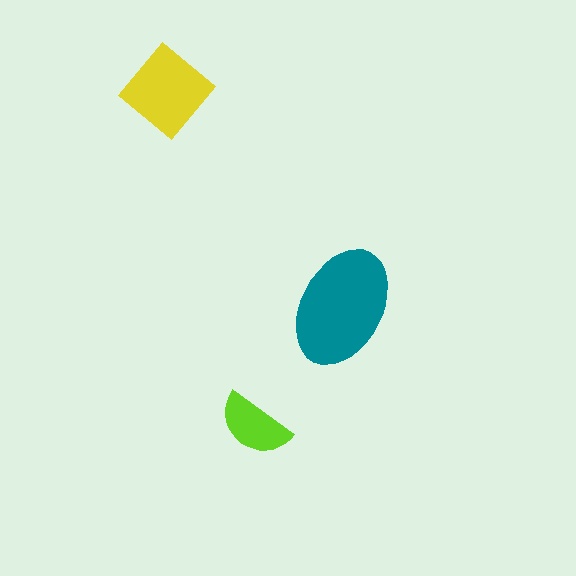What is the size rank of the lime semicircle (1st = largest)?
3rd.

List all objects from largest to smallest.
The teal ellipse, the yellow diamond, the lime semicircle.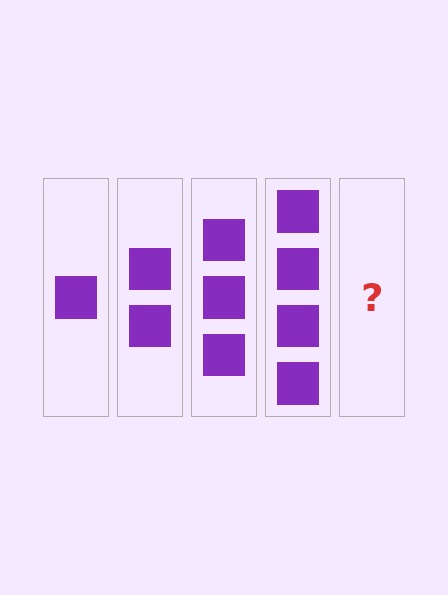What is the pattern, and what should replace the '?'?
The pattern is that each step adds one more square. The '?' should be 5 squares.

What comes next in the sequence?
The next element should be 5 squares.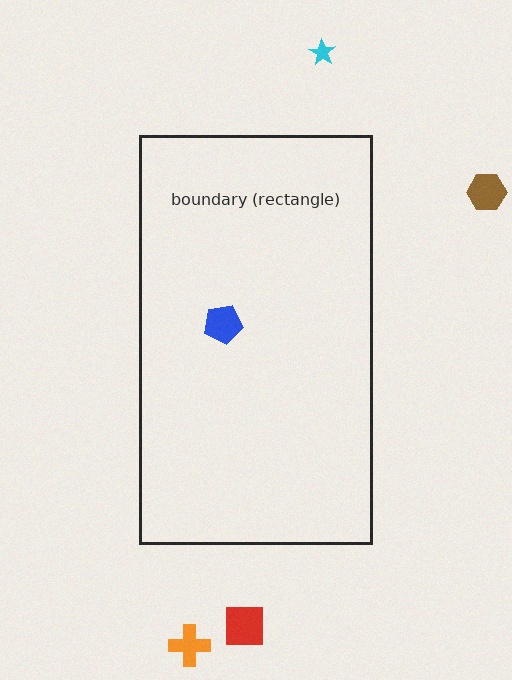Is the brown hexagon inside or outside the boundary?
Outside.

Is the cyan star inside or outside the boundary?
Outside.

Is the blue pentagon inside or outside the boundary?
Inside.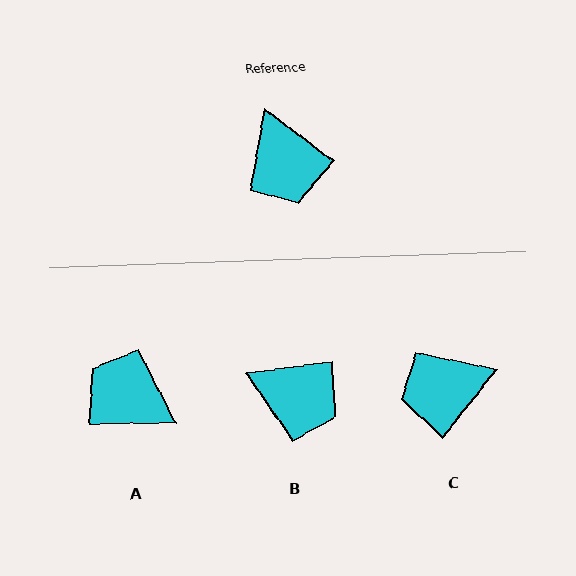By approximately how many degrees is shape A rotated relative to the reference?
Approximately 143 degrees clockwise.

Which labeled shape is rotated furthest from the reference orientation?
A, about 143 degrees away.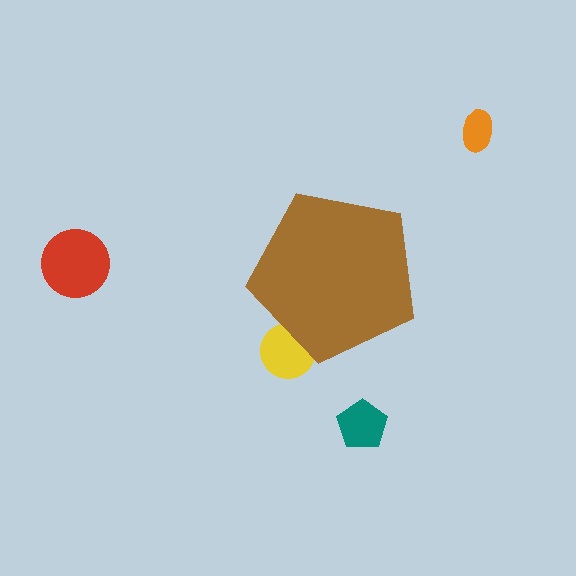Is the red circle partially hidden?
No, the red circle is fully visible.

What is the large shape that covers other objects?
A brown pentagon.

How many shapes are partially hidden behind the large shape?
1 shape is partially hidden.